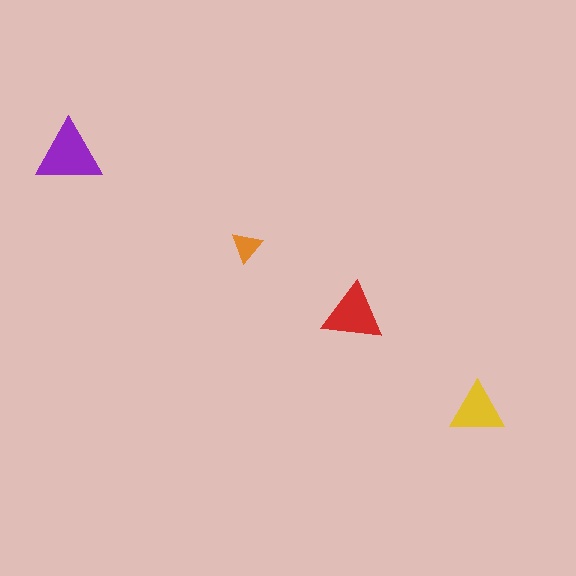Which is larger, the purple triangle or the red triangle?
The purple one.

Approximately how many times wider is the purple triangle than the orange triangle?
About 2 times wider.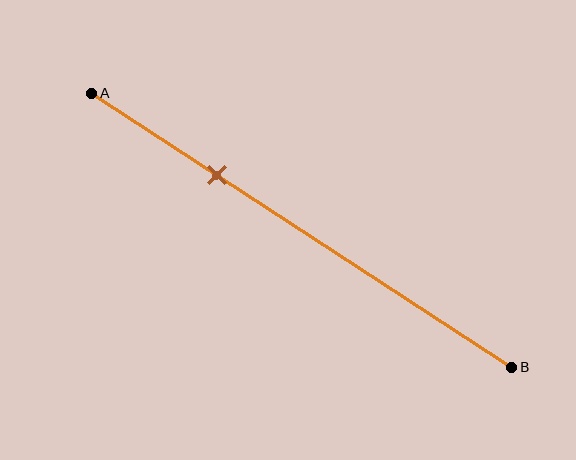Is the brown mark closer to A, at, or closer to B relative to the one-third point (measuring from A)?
The brown mark is closer to point A than the one-third point of segment AB.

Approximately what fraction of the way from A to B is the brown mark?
The brown mark is approximately 30% of the way from A to B.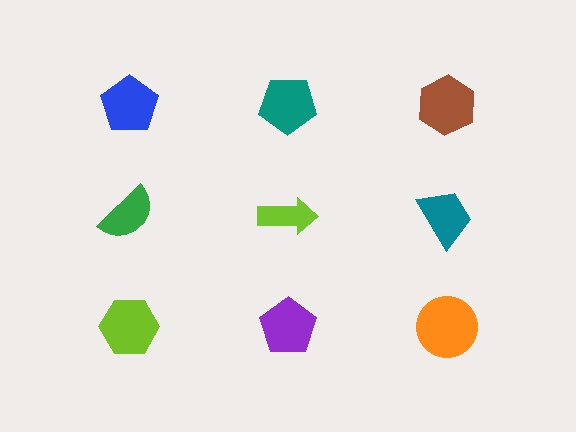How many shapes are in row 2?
3 shapes.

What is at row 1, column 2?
A teal pentagon.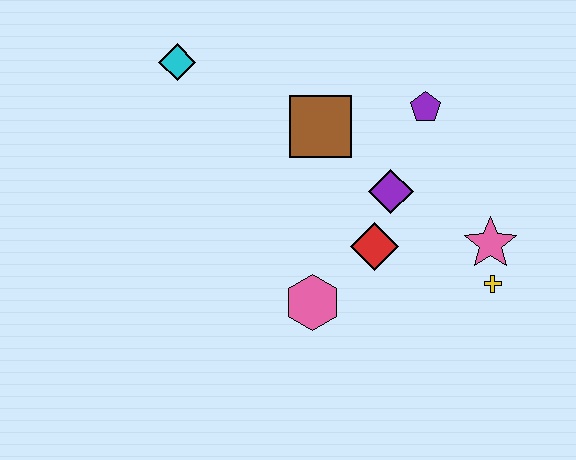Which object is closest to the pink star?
The yellow cross is closest to the pink star.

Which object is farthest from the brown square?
The yellow cross is farthest from the brown square.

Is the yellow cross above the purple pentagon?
No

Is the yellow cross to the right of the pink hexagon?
Yes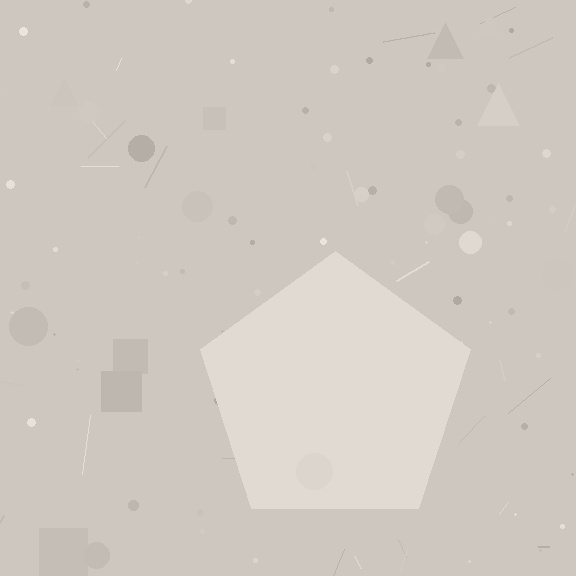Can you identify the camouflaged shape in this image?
The camouflaged shape is a pentagon.